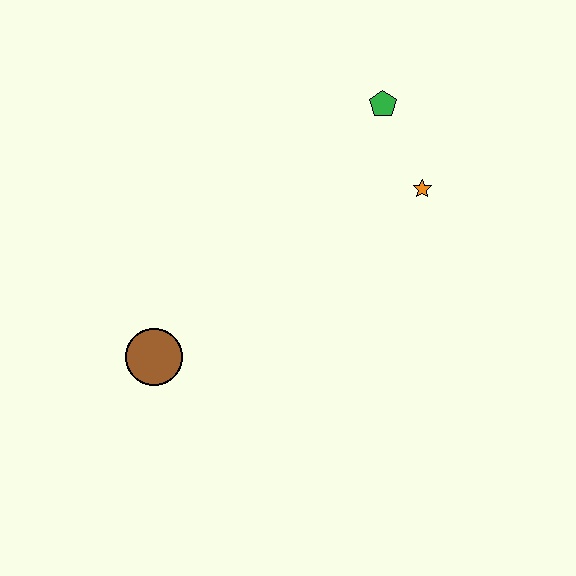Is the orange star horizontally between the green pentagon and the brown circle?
No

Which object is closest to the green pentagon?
The orange star is closest to the green pentagon.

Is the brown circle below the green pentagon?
Yes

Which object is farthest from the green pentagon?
The brown circle is farthest from the green pentagon.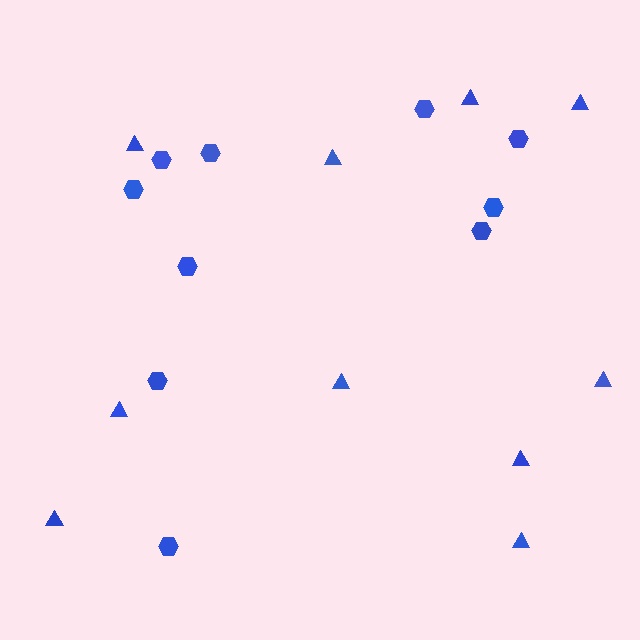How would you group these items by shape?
There are 2 groups: one group of hexagons (10) and one group of triangles (10).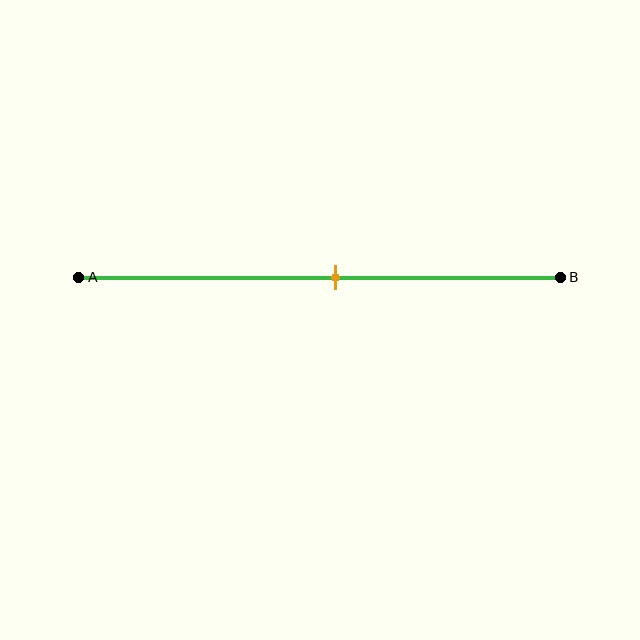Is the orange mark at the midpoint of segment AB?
No, the mark is at about 55% from A, not at the 50% midpoint.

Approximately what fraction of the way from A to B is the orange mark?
The orange mark is approximately 55% of the way from A to B.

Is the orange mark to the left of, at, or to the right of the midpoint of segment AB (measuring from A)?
The orange mark is to the right of the midpoint of segment AB.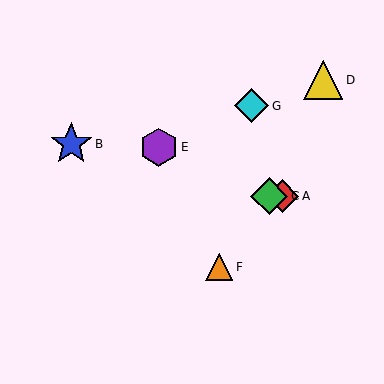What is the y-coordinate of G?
Object G is at y≈106.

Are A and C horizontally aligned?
Yes, both are at y≈196.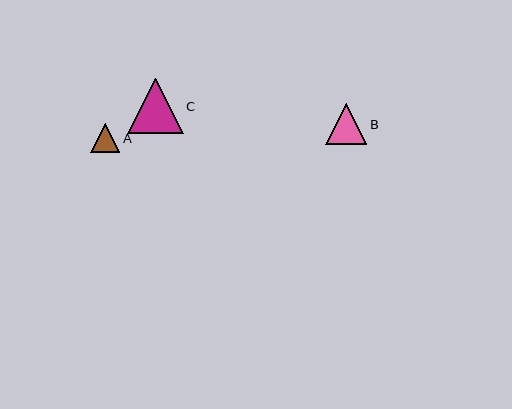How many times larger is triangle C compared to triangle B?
Triangle C is approximately 1.4 times the size of triangle B.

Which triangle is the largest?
Triangle C is the largest with a size of approximately 56 pixels.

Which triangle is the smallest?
Triangle A is the smallest with a size of approximately 29 pixels.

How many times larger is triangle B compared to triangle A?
Triangle B is approximately 1.4 times the size of triangle A.